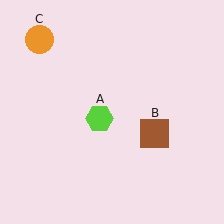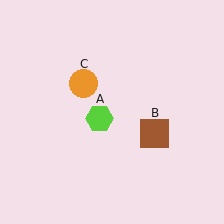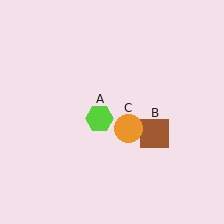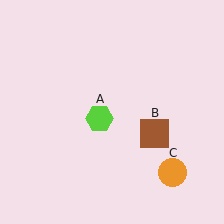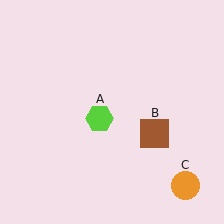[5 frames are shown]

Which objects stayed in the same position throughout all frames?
Lime hexagon (object A) and brown square (object B) remained stationary.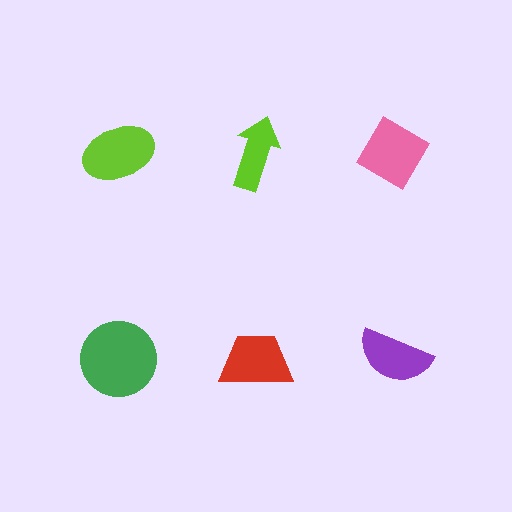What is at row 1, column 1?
A lime ellipse.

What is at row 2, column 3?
A purple semicircle.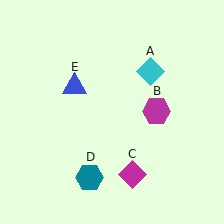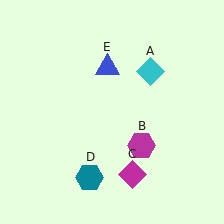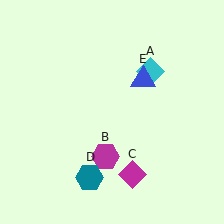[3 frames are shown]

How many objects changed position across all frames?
2 objects changed position: magenta hexagon (object B), blue triangle (object E).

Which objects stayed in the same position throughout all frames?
Cyan diamond (object A) and magenta diamond (object C) and teal hexagon (object D) remained stationary.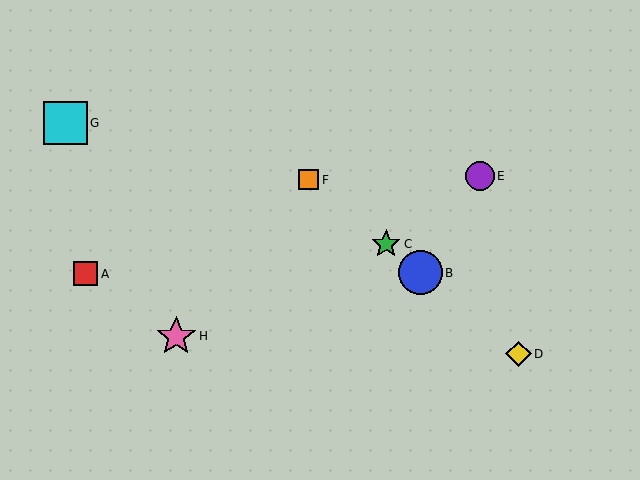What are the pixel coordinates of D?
Object D is at (518, 354).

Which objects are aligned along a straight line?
Objects B, C, D, F are aligned along a straight line.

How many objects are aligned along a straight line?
4 objects (B, C, D, F) are aligned along a straight line.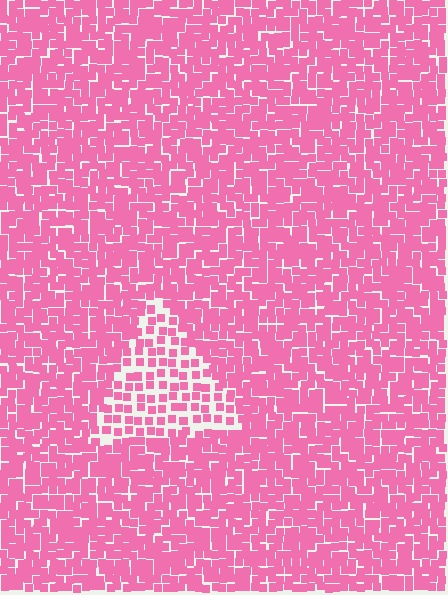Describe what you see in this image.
The image contains small pink elements arranged at two different densities. A triangle-shaped region is visible where the elements are less densely packed than the surrounding area.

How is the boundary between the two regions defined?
The boundary is defined by a change in element density (approximately 1.9x ratio). All elements are the same color, size, and shape.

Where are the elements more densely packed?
The elements are more densely packed outside the triangle boundary.